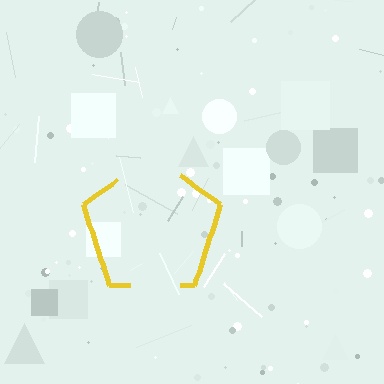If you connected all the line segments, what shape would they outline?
They would outline a pentagon.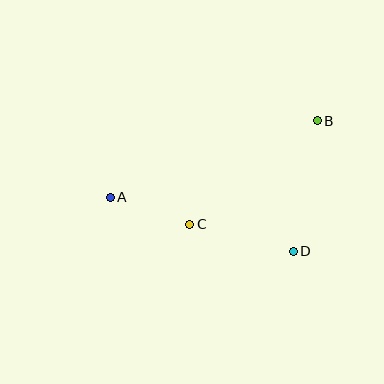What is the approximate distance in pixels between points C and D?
The distance between C and D is approximately 107 pixels.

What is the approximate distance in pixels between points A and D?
The distance between A and D is approximately 191 pixels.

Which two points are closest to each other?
Points A and C are closest to each other.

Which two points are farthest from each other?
Points A and B are farthest from each other.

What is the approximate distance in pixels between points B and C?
The distance between B and C is approximately 164 pixels.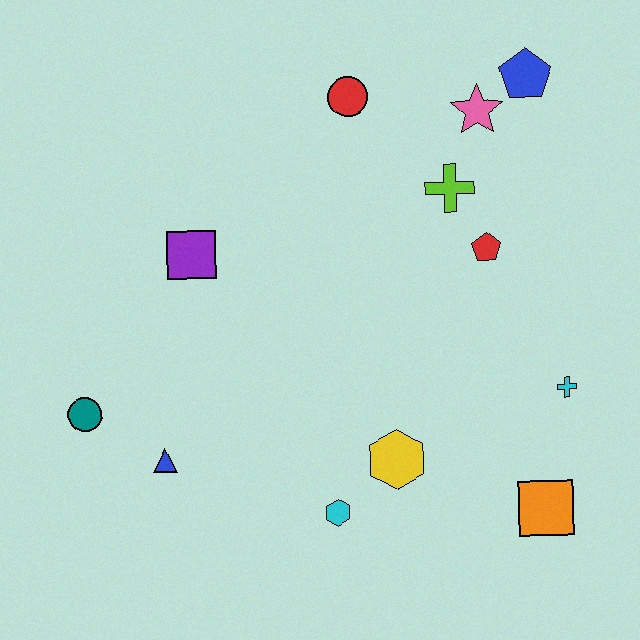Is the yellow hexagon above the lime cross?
No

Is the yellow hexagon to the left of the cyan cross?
Yes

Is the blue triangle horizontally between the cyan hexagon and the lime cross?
No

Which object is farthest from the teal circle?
The blue pentagon is farthest from the teal circle.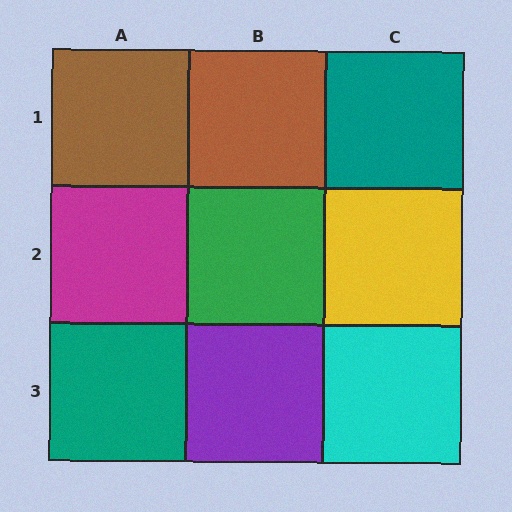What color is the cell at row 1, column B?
Brown.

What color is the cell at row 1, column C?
Teal.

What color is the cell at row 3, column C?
Cyan.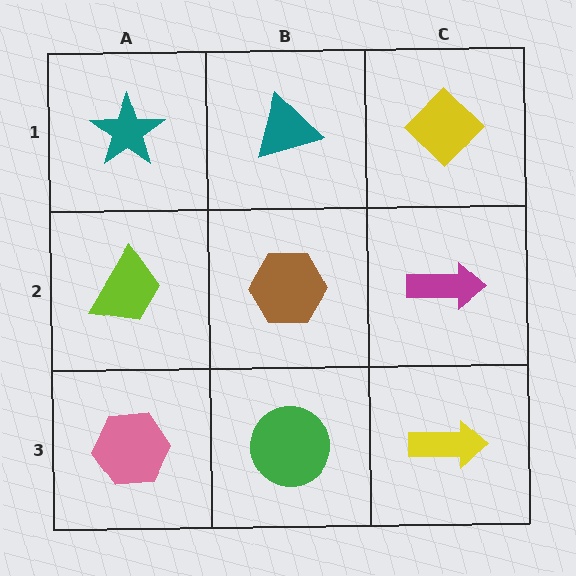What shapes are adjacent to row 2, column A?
A teal star (row 1, column A), a pink hexagon (row 3, column A), a brown hexagon (row 2, column B).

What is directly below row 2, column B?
A green circle.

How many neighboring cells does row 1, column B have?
3.